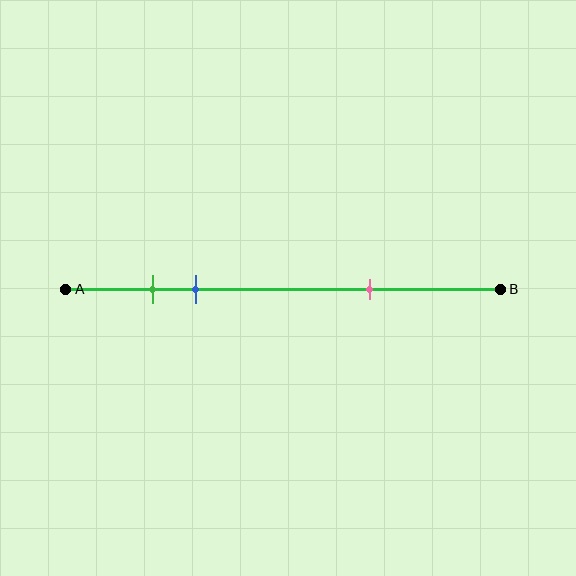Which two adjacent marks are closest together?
The green and blue marks are the closest adjacent pair.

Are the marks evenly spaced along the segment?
No, the marks are not evenly spaced.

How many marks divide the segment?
There are 3 marks dividing the segment.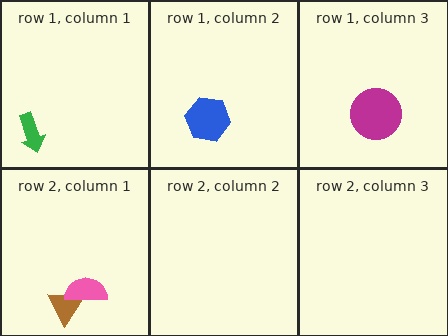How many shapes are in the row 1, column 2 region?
1.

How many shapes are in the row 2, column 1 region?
2.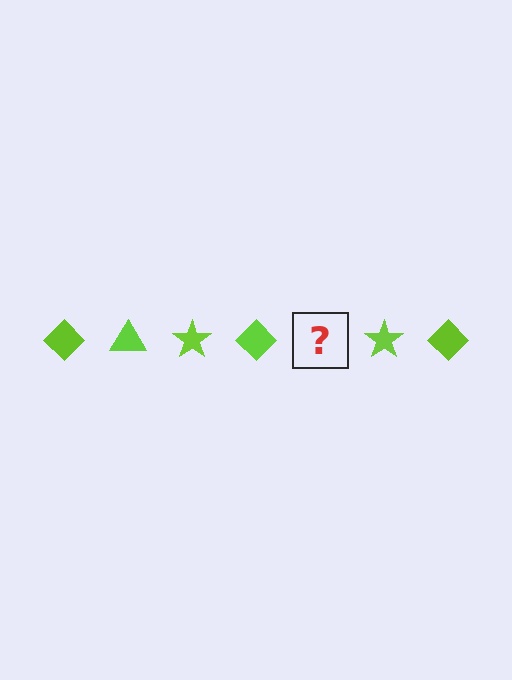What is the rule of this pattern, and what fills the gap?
The rule is that the pattern cycles through diamond, triangle, star shapes in lime. The gap should be filled with a lime triangle.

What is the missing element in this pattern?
The missing element is a lime triangle.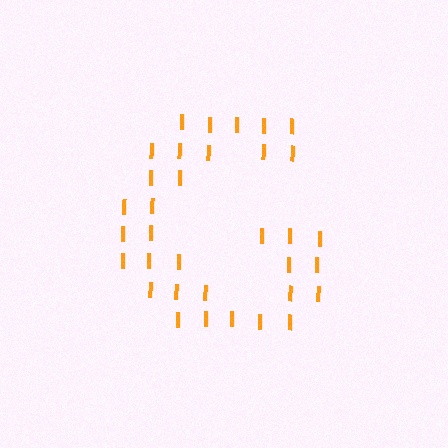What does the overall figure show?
The overall figure shows the letter G.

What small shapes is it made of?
It is made of small letter I's.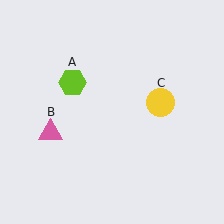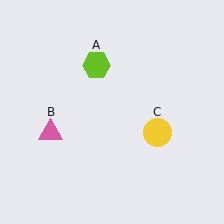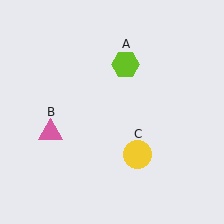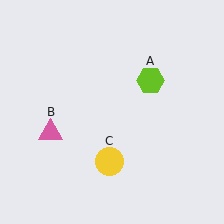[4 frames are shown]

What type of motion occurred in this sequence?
The lime hexagon (object A), yellow circle (object C) rotated clockwise around the center of the scene.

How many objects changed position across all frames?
2 objects changed position: lime hexagon (object A), yellow circle (object C).